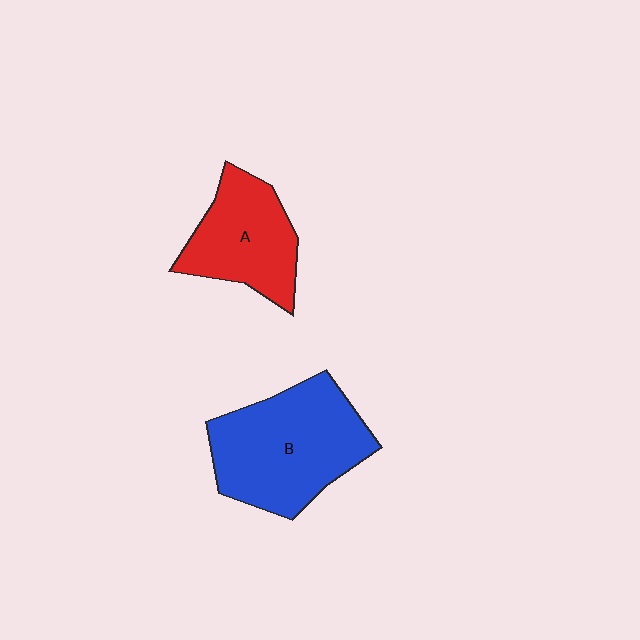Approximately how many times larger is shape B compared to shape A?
Approximately 1.5 times.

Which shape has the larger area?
Shape B (blue).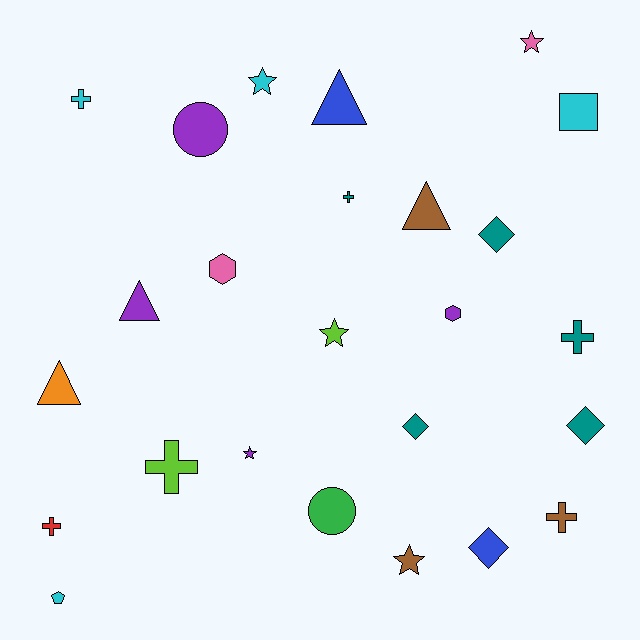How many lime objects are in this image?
There are 2 lime objects.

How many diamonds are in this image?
There are 4 diamonds.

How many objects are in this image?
There are 25 objects.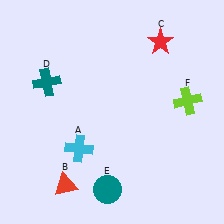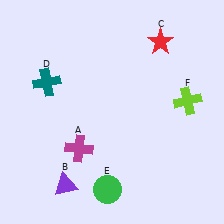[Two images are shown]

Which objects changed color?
A changed from cyan to magenta. B changed from red to purple. E changed from teal to green.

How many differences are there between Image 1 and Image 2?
There are 3 differences between the two images.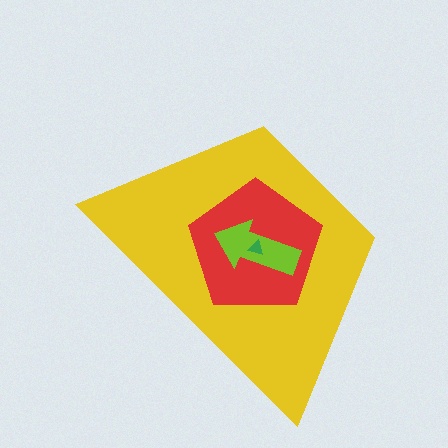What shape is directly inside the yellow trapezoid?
The red pentagon.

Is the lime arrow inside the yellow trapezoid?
Yes.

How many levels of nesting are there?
4.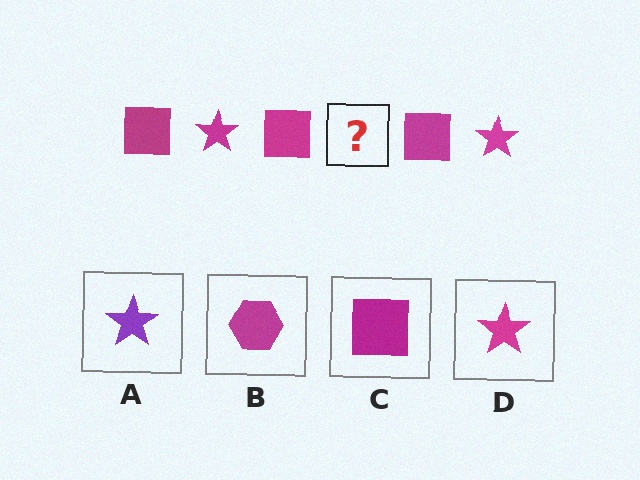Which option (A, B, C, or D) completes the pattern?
D.